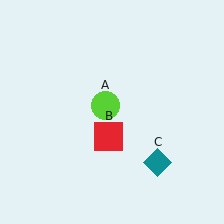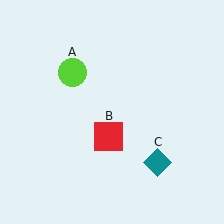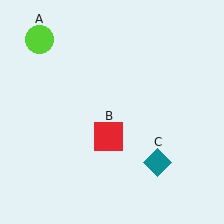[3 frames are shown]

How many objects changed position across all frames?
1 object changed position: lime circle (object A).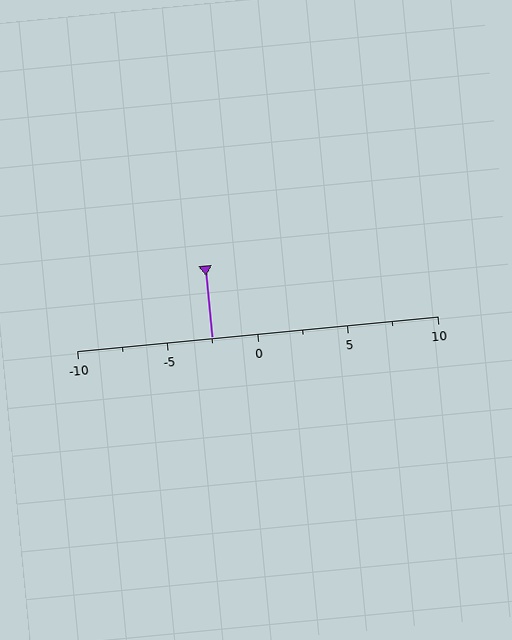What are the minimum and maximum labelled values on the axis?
The axis runs from -10 to 10.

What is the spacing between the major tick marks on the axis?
The major ticks are spaced 5 apart.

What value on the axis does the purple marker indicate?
The marker indicates approximately -2.5.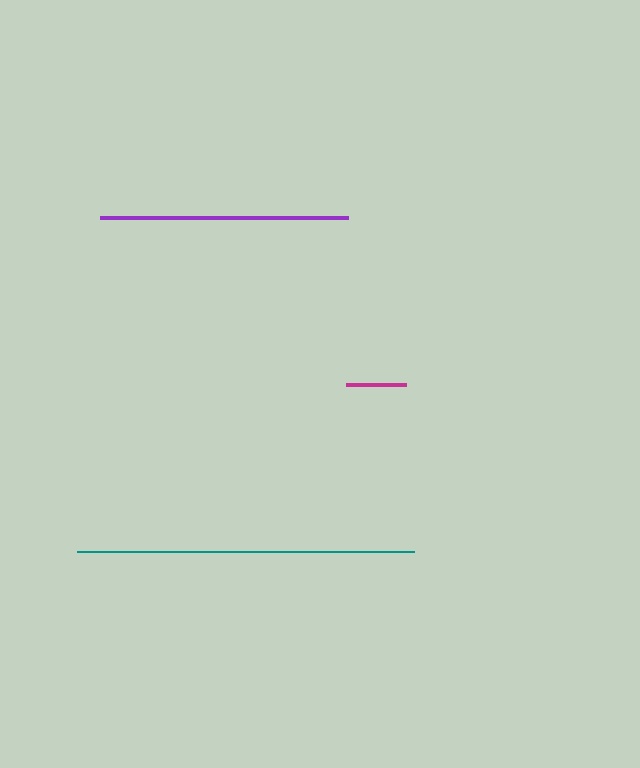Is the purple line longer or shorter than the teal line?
The teal line is longer than the purple line.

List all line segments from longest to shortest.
From longest to shortest: teal, purple, magenta.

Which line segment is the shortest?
The magenta line is the shortest at approximately 60 pixels.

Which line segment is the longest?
The teal line is the longest at approximately 337 pixels.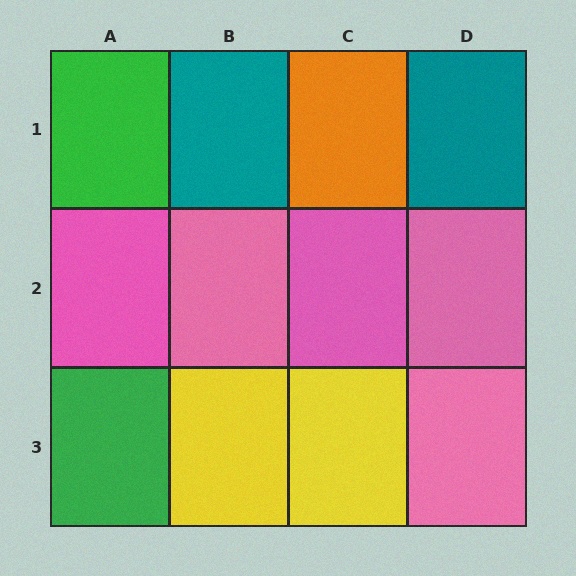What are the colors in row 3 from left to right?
Green, yellow, yellow, pink.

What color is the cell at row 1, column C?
Orange.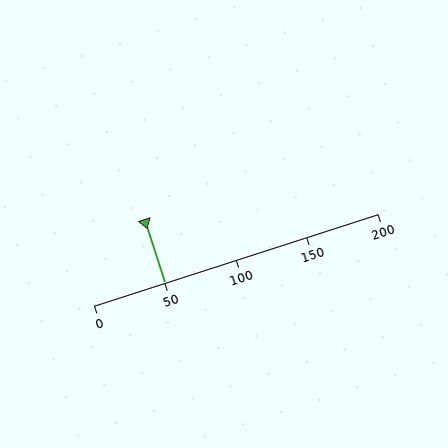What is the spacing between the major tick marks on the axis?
The major ticks are spaced 50 apart.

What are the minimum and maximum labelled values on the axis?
The axis runs from 0 to 200.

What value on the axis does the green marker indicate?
The marker indicates approximately 50.